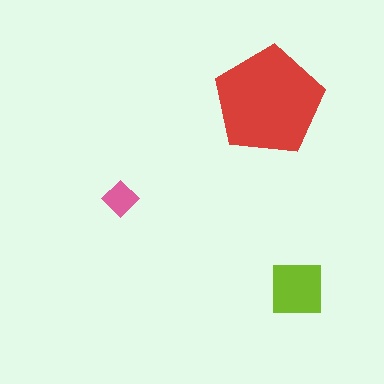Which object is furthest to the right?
The lime square is rightmost.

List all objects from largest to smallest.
The red pentagon, the lime square, the pink diamond.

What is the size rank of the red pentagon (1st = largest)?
1st.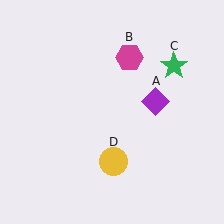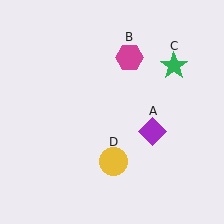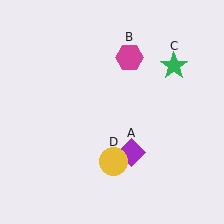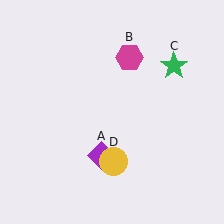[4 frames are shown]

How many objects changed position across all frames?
1 object changed position: purple diamond (object A).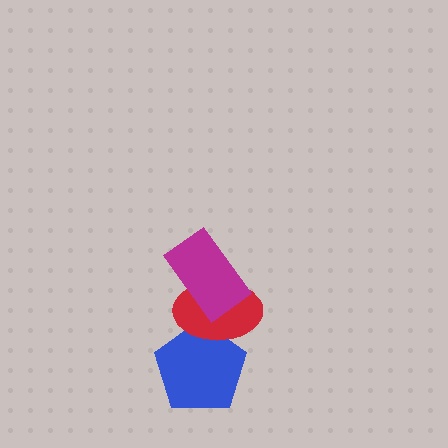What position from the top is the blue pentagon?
The blue pentagon is 3rd from the top.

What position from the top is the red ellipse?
The red ellipse is 2nd from the top.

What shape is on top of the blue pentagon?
The red ellipse is on top of the blue pentagon.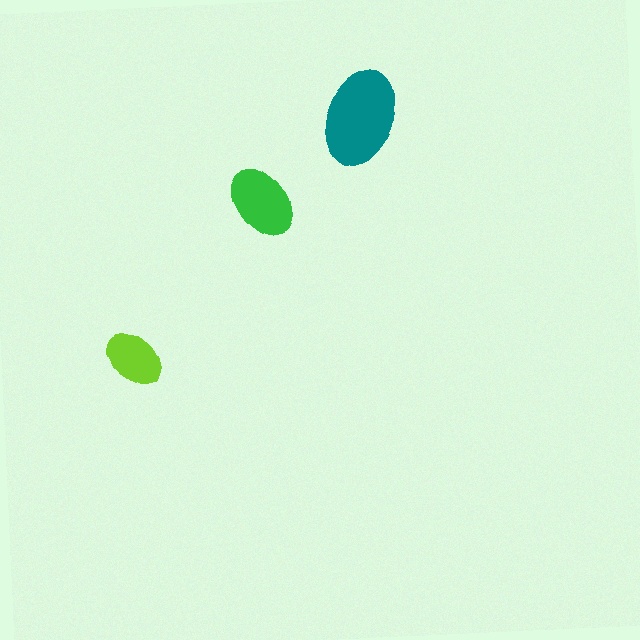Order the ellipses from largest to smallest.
the teal one, the green one, the lime one.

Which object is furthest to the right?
The teal ellipse is rightmost.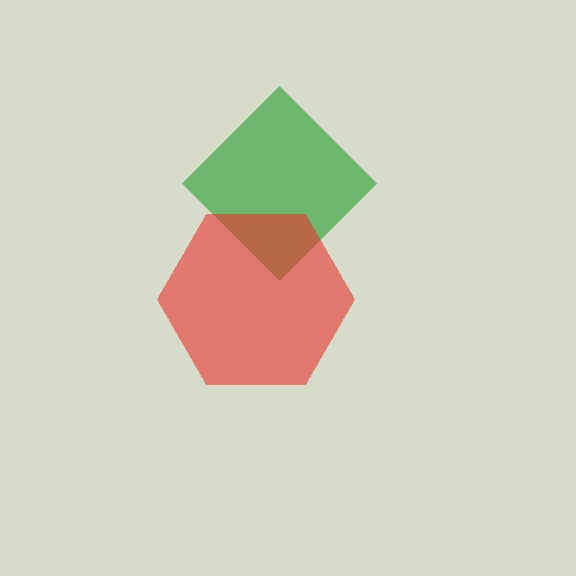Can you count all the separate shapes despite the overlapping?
Yes, there are 2 separate shapes.